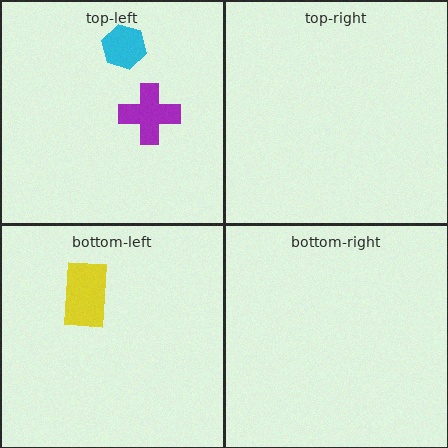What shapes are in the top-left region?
The cyan hexagon, the purple cross.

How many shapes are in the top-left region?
2.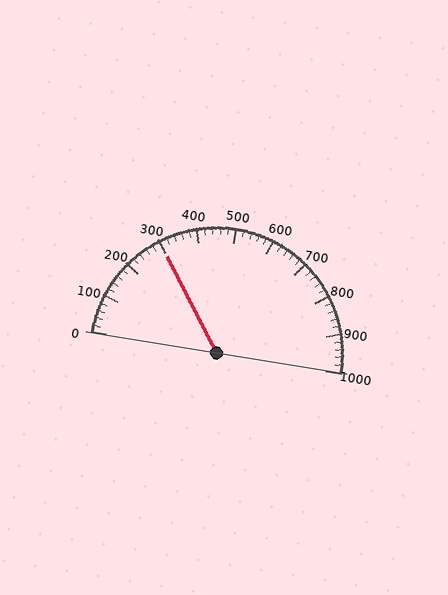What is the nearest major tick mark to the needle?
The nearest major tick mark is 300.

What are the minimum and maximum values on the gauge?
The gauge ranges from 0 to 1000.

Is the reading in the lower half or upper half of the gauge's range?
The reading is in the lower half of the range (0 to 1000).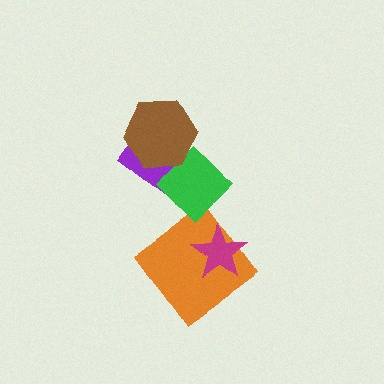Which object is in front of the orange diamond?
The magenta star is in front of the orange diamond.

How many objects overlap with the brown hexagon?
2 objects overlap with the brown hexagon.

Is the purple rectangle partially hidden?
Yes, it is partially covered by another shape.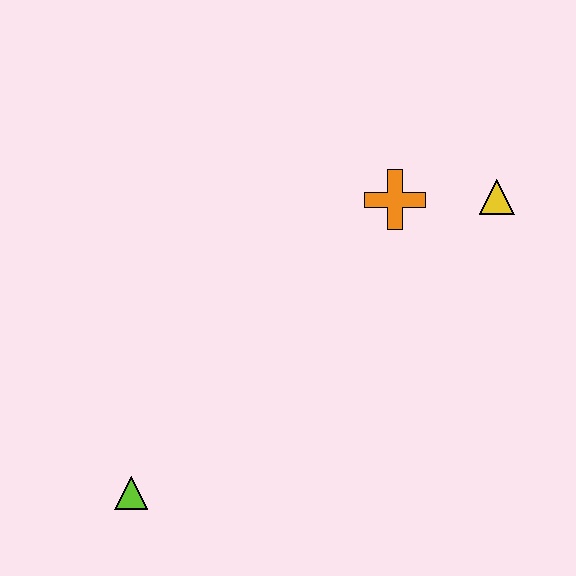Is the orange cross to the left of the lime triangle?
No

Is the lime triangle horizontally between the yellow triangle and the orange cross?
No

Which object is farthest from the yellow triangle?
The lime triangle is farthest from the yellow triangle.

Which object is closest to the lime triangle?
The orange cross is closest to the lime triangle.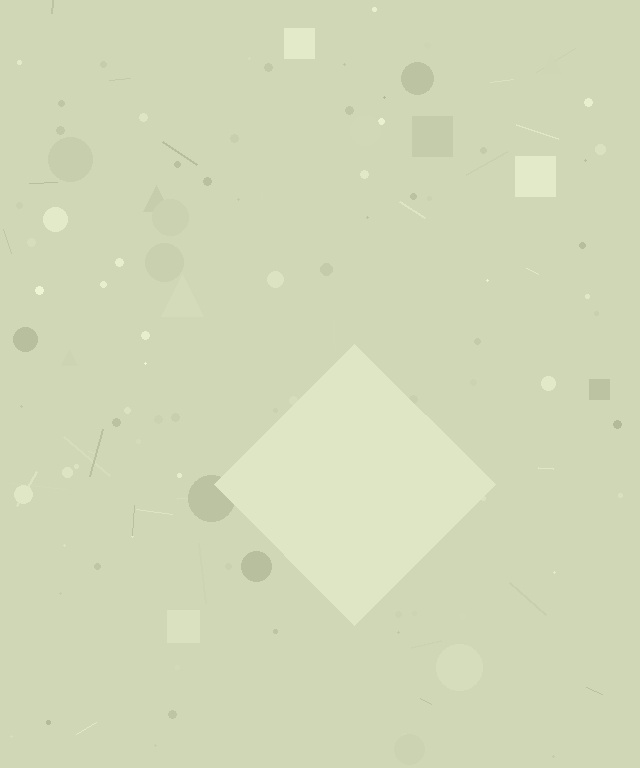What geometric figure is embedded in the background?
A diamond is embedded in the background.